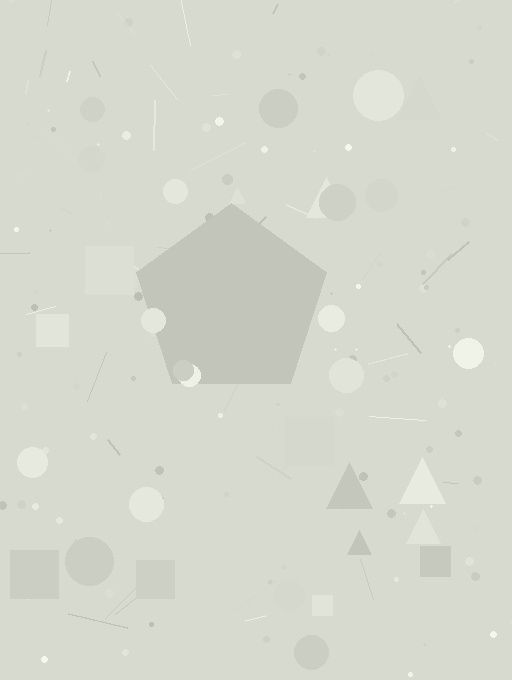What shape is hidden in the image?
A pentagon is hidden in the image.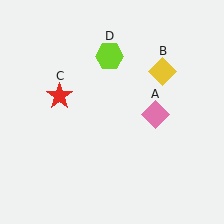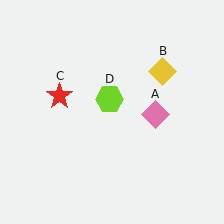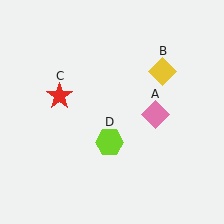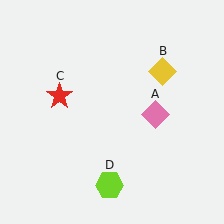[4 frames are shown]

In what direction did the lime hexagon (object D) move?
The lime hexagon (object D) moved down.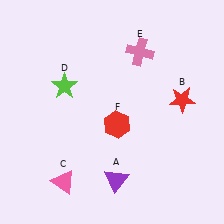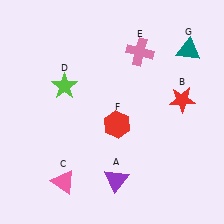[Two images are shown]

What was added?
A teal triangle (G) was added in Image 2.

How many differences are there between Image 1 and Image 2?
There is 1 difference between the two images.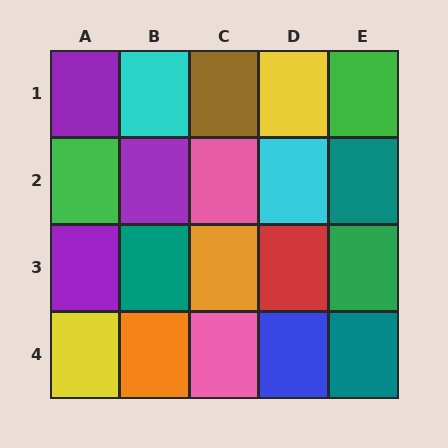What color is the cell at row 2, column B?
Purple.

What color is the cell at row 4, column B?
Orange.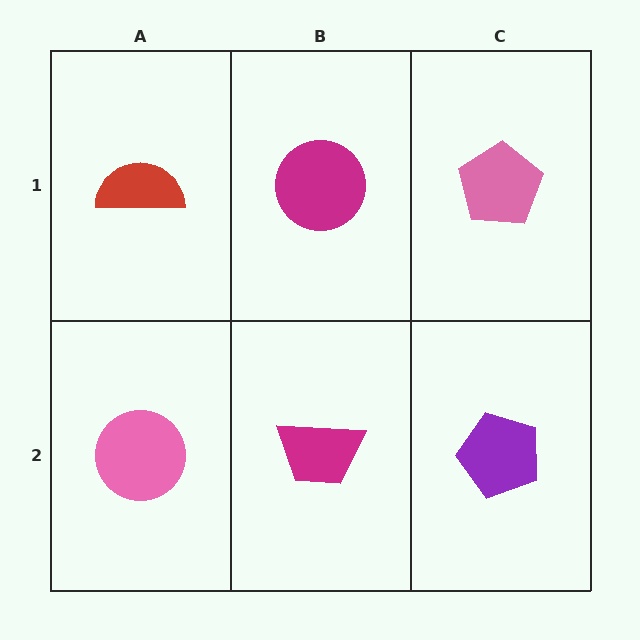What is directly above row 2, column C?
A pink pentagon.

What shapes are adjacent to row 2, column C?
A pink pentagon (row 1, column C), a magenta trapezoid (row 2, column B).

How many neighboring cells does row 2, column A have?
2.